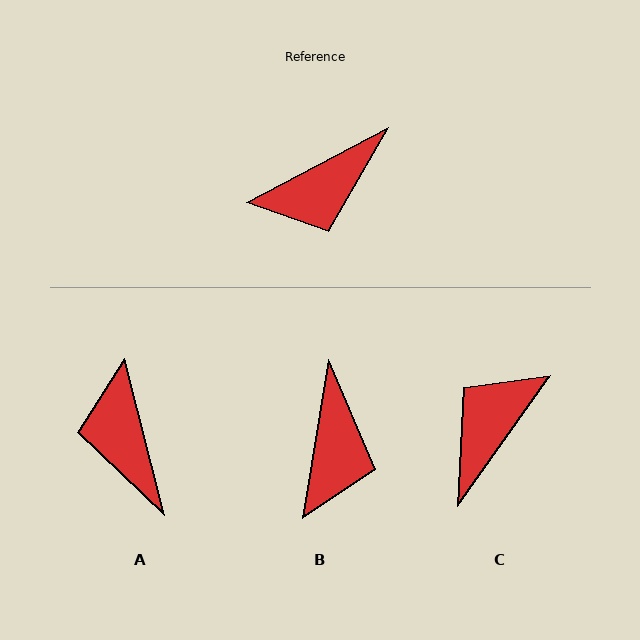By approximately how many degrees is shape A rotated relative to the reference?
Approximately 104 degrees clockwise.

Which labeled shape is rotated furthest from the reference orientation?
C, about 153 degrees away.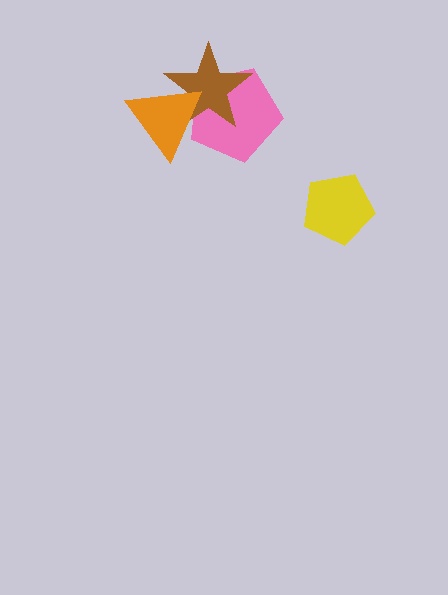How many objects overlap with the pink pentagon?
2 objects overlap with the pink pentagon.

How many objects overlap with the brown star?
2 objects overlap with the brown star.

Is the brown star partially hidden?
Yes, it is partially covered by another shape.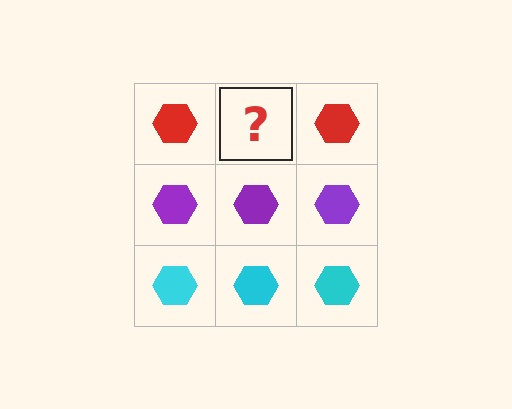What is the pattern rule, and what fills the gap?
The rule is that each row has a consistent color. The gap should be filled with a red hexagon.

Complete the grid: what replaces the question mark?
The question mark should be replaced with a red hexagon.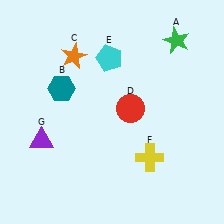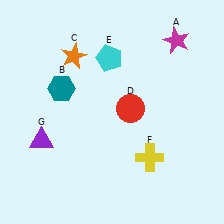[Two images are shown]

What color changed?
The star (A) changed from green in Image 1 to magenta in Image 2.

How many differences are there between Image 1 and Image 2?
There is 1 difference between the two images.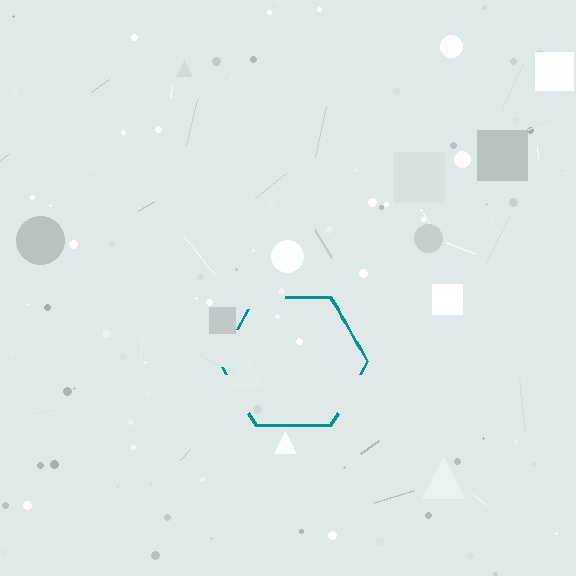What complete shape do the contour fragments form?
The contour fragments form a hexagon.